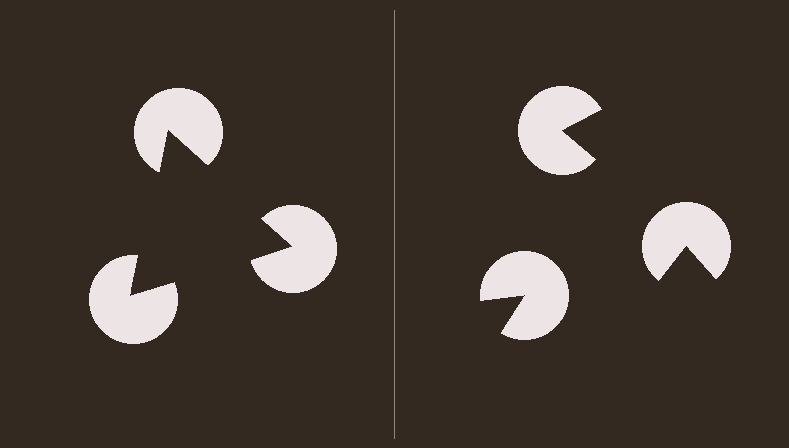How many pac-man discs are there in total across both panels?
6 — 3 on each side.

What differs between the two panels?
The pac-man discs are positioned identically on both sides; only the wedge orientations differ. On the left they align to a triangle; on the right they are misaligned.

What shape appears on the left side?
An illusory triangle.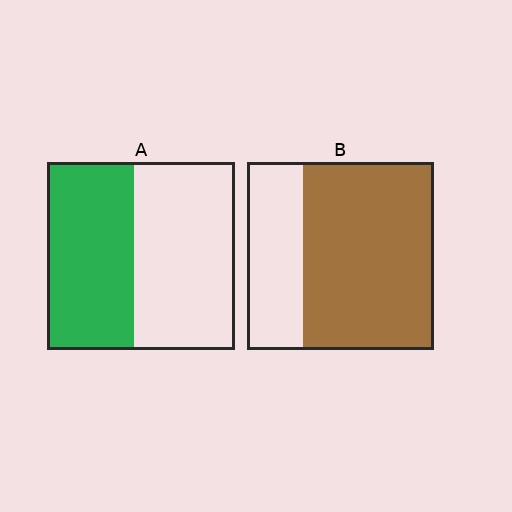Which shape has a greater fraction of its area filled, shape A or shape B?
Shape B.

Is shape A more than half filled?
Roughly half.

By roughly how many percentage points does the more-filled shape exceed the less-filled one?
By roughly 25 percentage points (B over A).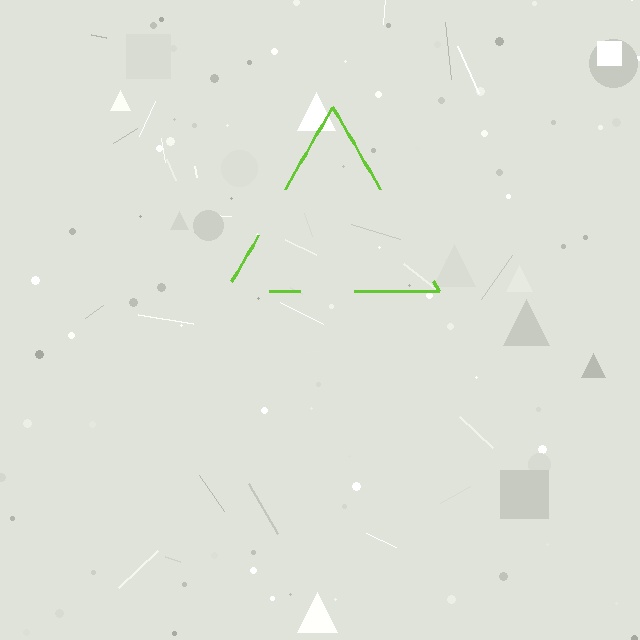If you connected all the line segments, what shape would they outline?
They would outline a triangle.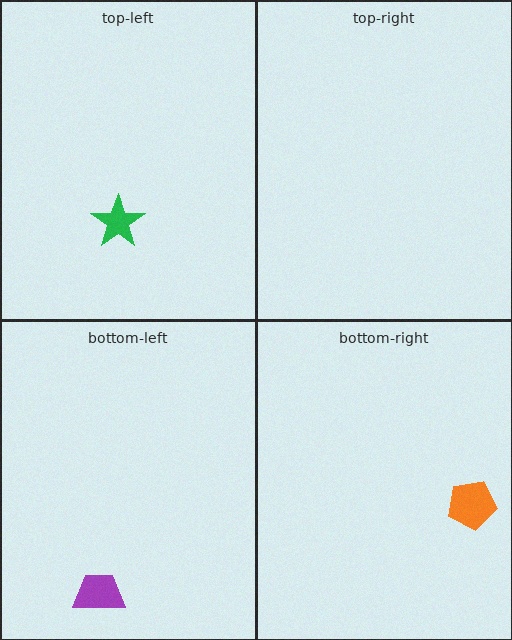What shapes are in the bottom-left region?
The purple trapezoid.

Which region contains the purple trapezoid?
The bottom-left region.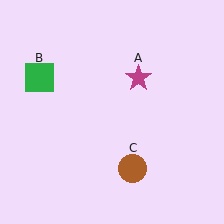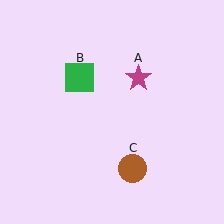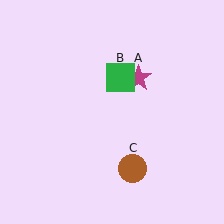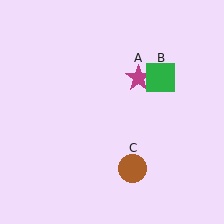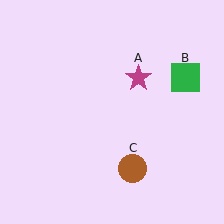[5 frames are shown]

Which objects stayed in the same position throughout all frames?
Magenta star (object A) and brown circle (object C) remained stationary.